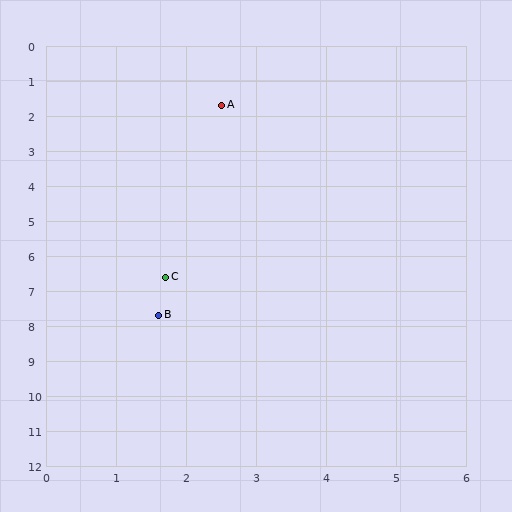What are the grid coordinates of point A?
Point A is at approximately (2.5, 1.7).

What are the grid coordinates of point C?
Point C is at approximately (1.7, 6.6).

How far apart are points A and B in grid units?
Points A and B are about 6.1 grid units apart.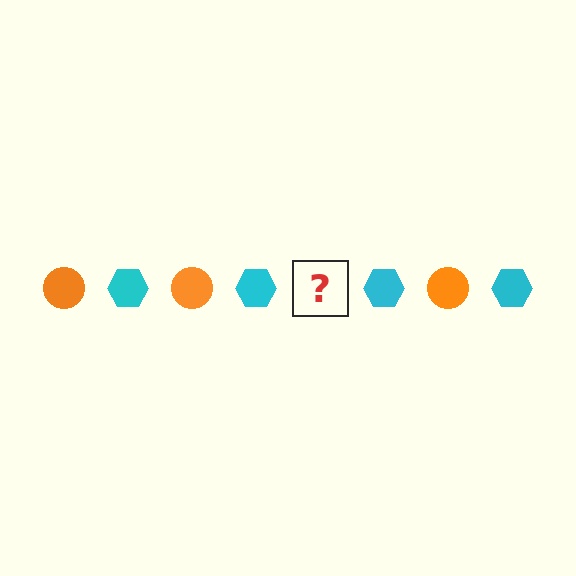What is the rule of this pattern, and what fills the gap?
The rule is that the pattern alternates between orange circle and cyan hexagon. The gap should be filled with an orange circle.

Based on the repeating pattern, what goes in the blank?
The blank should be an orange circle.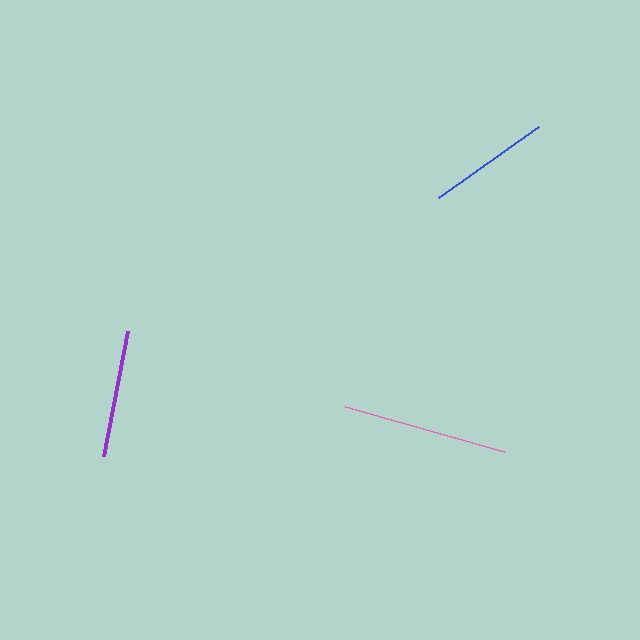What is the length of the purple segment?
The purple segment is approximately 127 pixels long.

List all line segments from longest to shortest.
From longest to shortest: pink, purple, blue.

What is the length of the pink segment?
The pink segment is approximately 166 pixels long.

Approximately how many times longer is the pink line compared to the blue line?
The pink line is approximately 1.4 times the length of the blue line.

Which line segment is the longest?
The pink line is the longest at approximately 166 pixels.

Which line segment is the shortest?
The blue line is the shortest at approximately 123 pixels.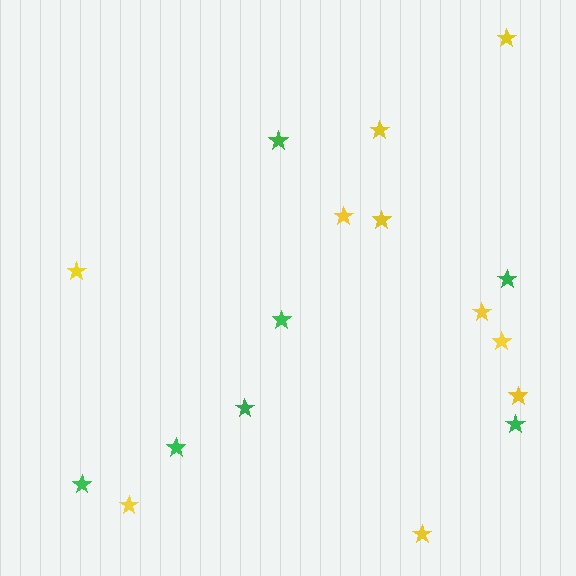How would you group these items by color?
There are 2 groups: one group of green stars (7) and one group of yellow stars (10).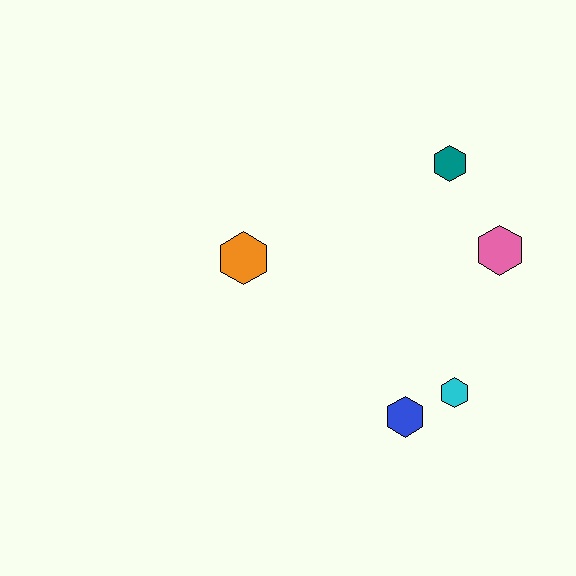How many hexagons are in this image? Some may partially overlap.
There are 5 hexagons.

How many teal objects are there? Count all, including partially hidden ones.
There is 1 teal object.